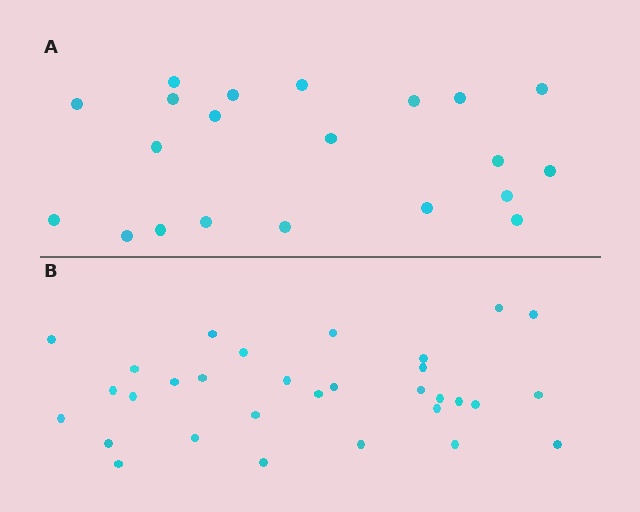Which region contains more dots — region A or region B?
Region B (the bottom region) has more dots.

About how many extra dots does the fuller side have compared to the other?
Region B has roughly 10 or so more dots than region A.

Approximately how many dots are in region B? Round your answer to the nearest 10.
About 30 dots. (The exact count is 31, which rounds to 30.)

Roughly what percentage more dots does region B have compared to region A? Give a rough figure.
About 50% more.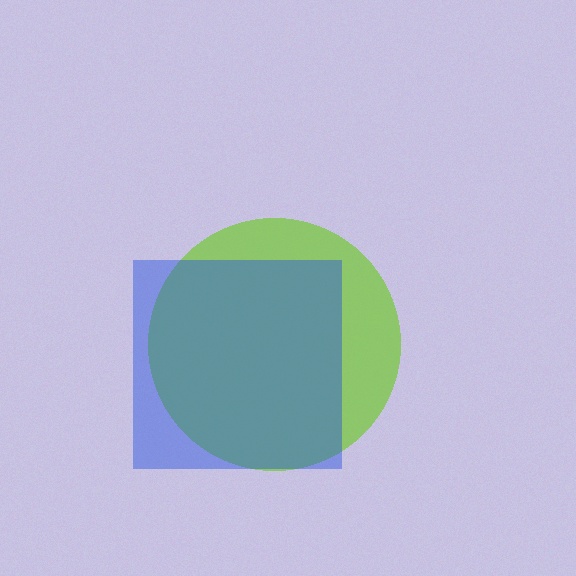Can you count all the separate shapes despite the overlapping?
Yes, there are 2 separate shapes.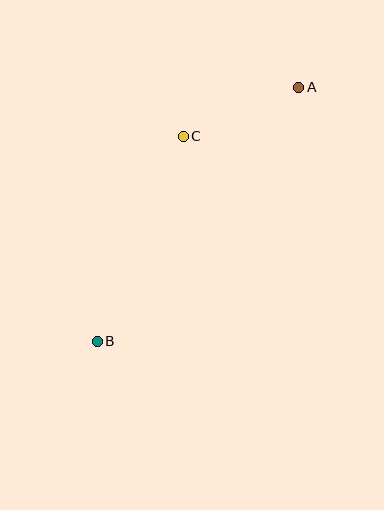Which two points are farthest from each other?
Points A and B are farthest from each other.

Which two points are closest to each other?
Points A and C are closest to each other.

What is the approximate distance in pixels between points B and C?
The distance between B and C is approximately 222 pixels.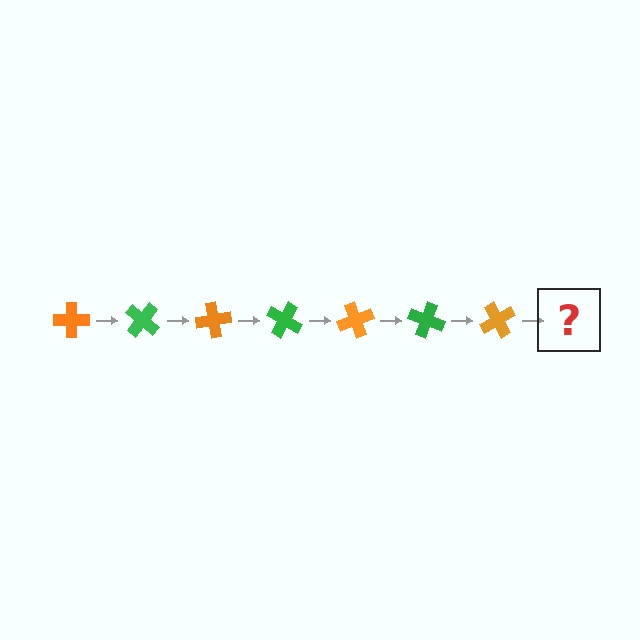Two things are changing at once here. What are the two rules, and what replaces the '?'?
The two rules are that it rotates 40 degrees each step and the color cycles through orange and green. The '?' should be a green cross, rotated 280 degrees from the start.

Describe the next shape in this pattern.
It should be a green cross, rotated 280 degrees from the start.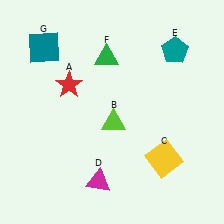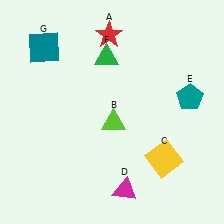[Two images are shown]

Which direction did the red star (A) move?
The red star (A) moved up.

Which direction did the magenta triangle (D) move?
The magenta triangle (D) moved right.